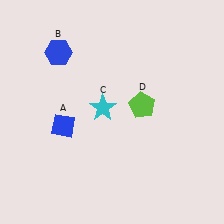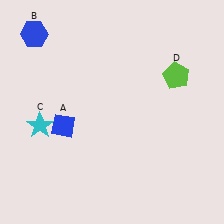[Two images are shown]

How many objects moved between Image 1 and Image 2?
3 objects moved between the two images.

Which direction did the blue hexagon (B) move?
The blue hexagon (B) moved left.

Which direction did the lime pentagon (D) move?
The lime pentagon (D) moved right.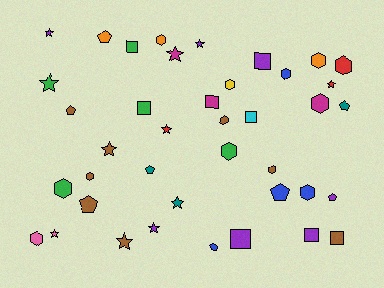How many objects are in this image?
There are 40 objects.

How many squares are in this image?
There are 8 squares.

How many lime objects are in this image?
There are no lime objects.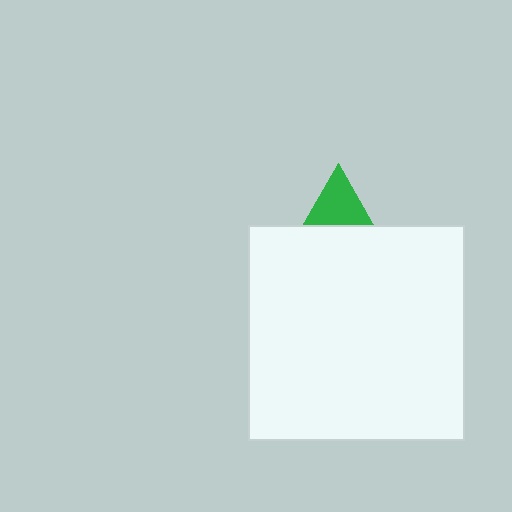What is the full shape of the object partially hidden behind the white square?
The partially hidden object is a green triangle.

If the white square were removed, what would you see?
You would see the complete green triangle.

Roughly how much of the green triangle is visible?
A small part of it is visible (roughly 40%).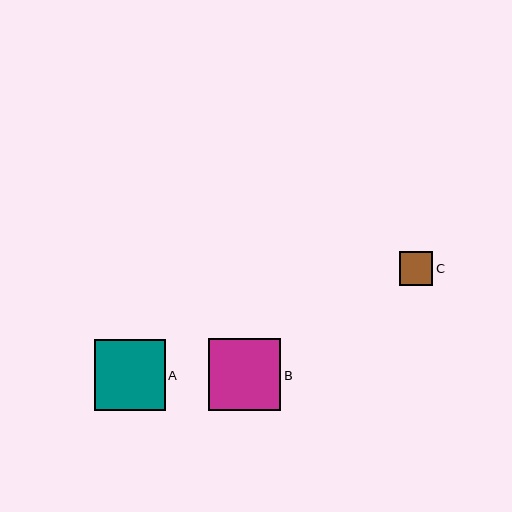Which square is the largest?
Square B is the largest with a size of approximately 72 pixels.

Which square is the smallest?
Square C is the smallest with a size of approximately 33 pixels.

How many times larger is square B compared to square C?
Square B is approximately 2.2 times the size of square C.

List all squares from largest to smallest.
From largest to smallest: B, A, C.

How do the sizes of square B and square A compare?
Square B and square A are approximately the same size.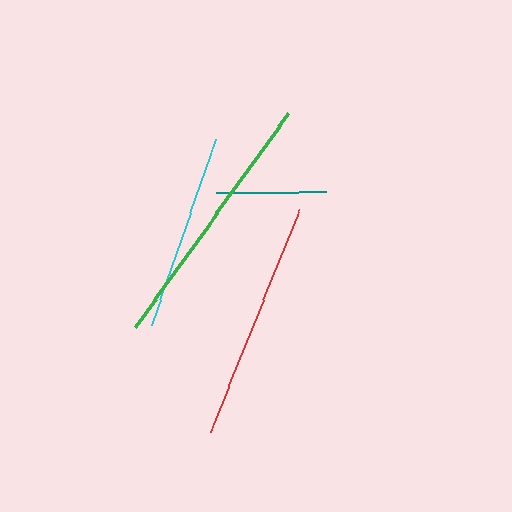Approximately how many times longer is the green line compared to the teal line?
The green line is approximately 2.4 times the length of the teal line.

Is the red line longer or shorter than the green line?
The green line is longer than the red line.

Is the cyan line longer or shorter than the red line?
The red line is longer than the cyan line.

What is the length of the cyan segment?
The cyan segment is approximately 196 pixels long.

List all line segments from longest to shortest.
From longest to shortest: green, red, cyan, teal.